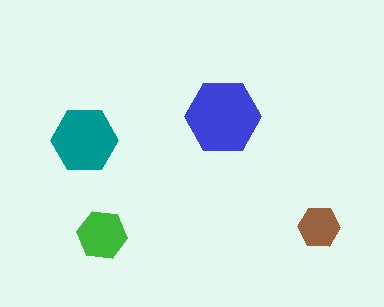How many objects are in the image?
There are 4 objects in the image.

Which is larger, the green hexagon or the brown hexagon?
The green one.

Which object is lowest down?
The green hexagon is bottommost.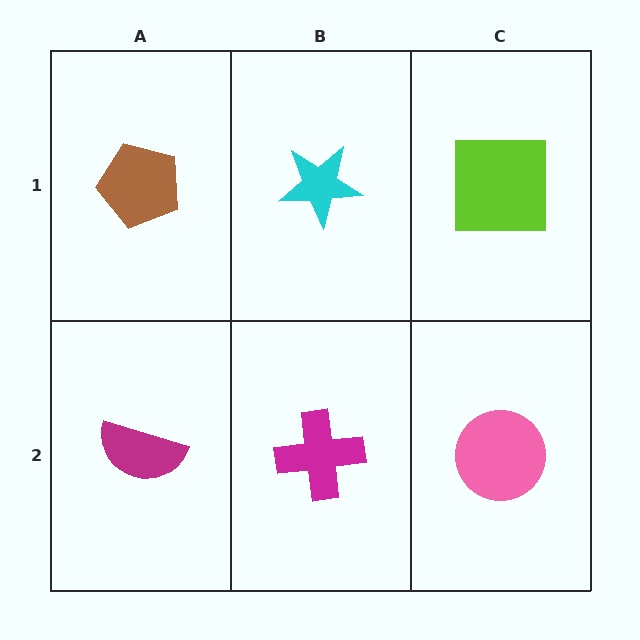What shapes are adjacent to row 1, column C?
A pink circle (row 2, column C), a cyan star (row 1, column B).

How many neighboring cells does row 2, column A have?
2.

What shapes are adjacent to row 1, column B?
A magenta cross (row 2, column B), a brown pentagon (row 1, column A), a lime square (row 1, column C).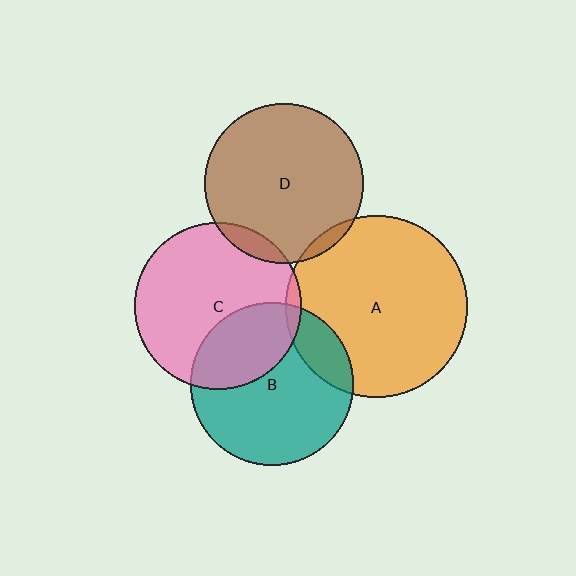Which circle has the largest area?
Circle A (orange).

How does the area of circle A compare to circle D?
Approximately 1.3 times.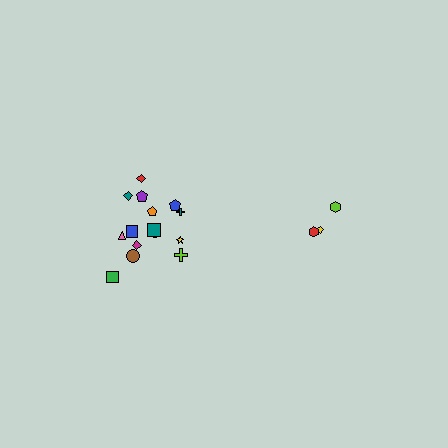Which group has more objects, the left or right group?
The left group.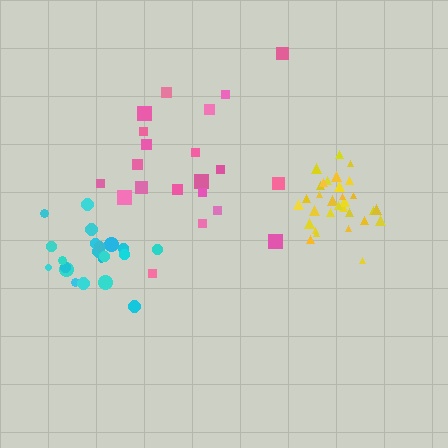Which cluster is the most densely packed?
Yellow.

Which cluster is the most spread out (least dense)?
Pink.